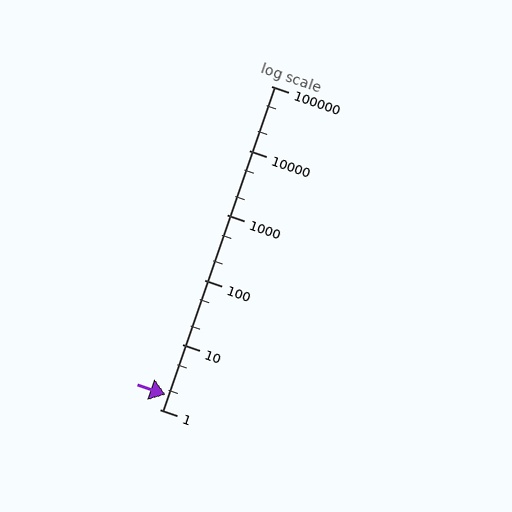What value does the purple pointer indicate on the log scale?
The pointer indicates approximately 1.7.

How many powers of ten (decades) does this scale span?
The scale spans 5 decades, from 1 to 100000.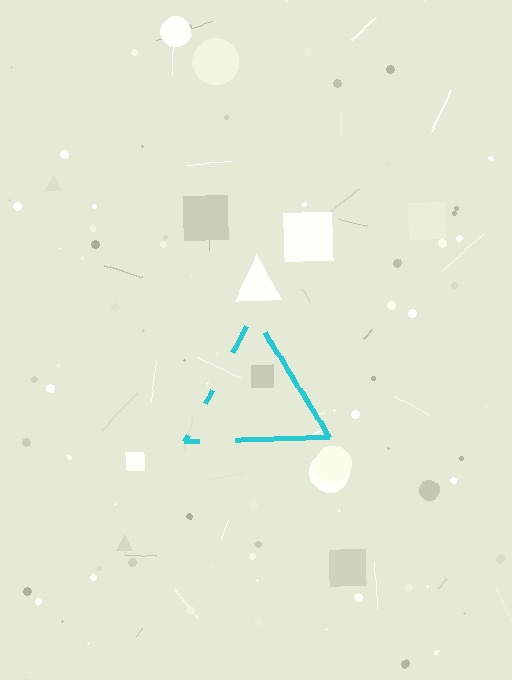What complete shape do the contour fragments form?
The contour fragments form a triangle.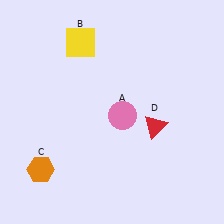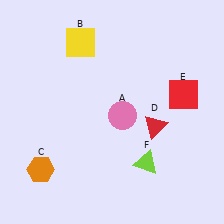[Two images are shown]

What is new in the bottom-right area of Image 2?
A lime triangle (F) was added in the bottom-right area of Image 2.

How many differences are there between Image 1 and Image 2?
There are 2 differences between the two images.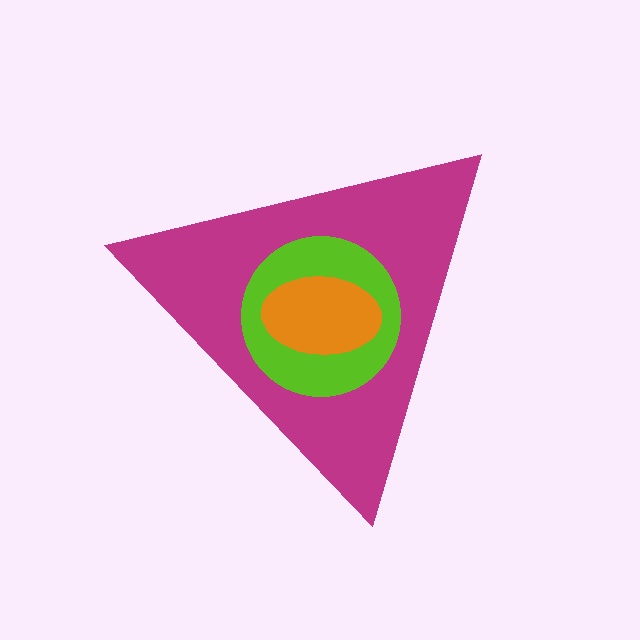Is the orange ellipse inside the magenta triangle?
Yes.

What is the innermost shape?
The orange ellipse.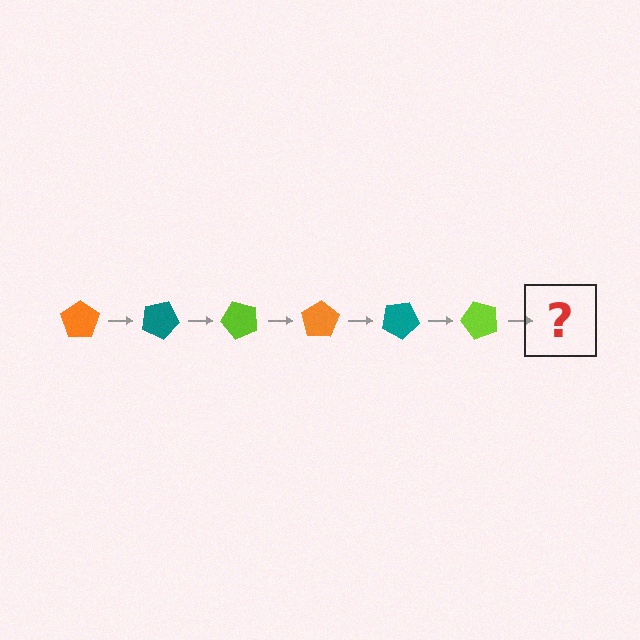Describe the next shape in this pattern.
It should be an orange pentagon, rotated 150 degrees from the start.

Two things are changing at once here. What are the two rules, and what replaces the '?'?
The two rules are that it rotates 25 degrees each step and the color cycles through orange, teal, and lime. The '?' should be an orange pentagon, rotated 150 degrees from the start.